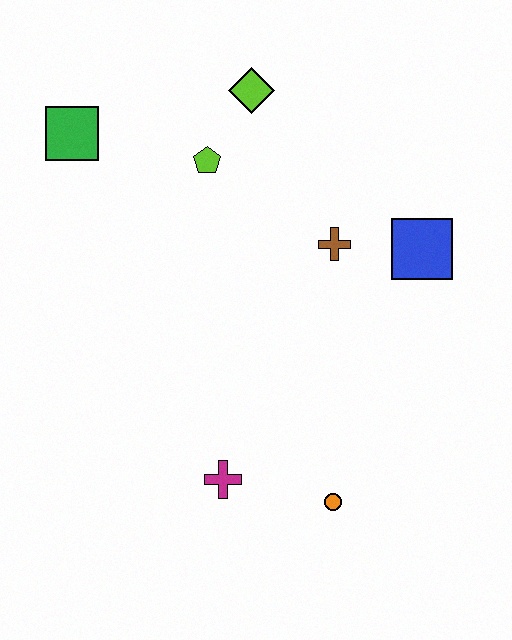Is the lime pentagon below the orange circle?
No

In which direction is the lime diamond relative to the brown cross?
The lime diamond is above the brown cross.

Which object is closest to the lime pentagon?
The lime diamond is closest to the lime pentagon.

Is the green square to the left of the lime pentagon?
Yes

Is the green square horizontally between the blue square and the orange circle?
No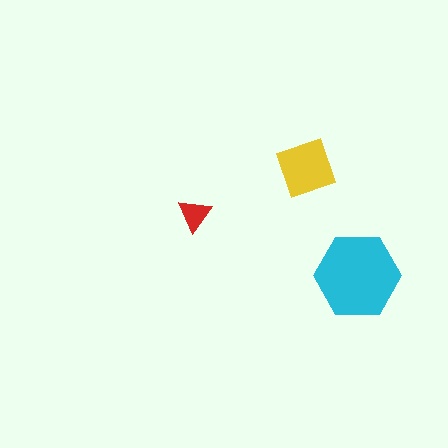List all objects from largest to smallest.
The cyan hexagon, the yellow diamond, the red triangle.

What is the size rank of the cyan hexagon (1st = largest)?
1st.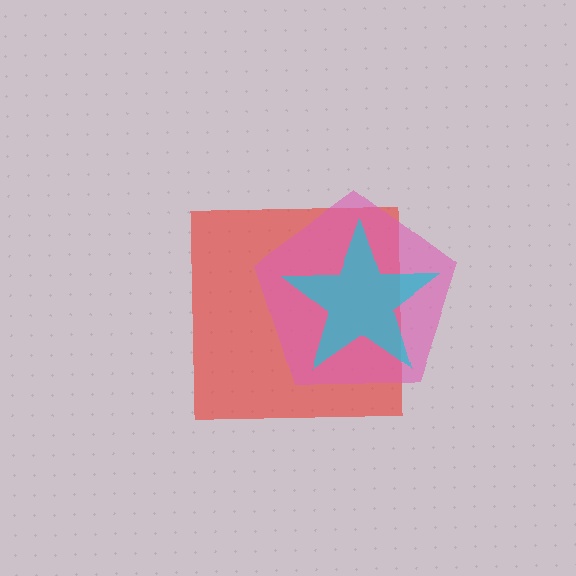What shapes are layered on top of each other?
The layered shapes are: a red square, a pink pentagon, a cyan star.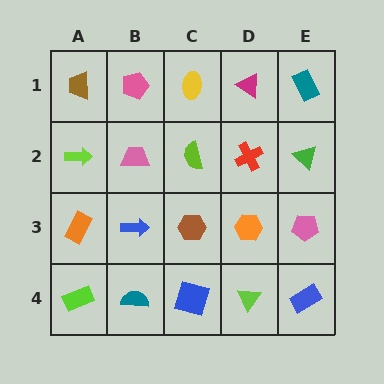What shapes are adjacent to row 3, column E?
A green triangle (row 2, column E), a blue rectangle (row 4, column E), an orange hexagon (row 3, column D).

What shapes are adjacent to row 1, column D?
A red cross (row 2, column D), a yellow ellipse (row 1, column C), a teal rectangle (row 1, column E).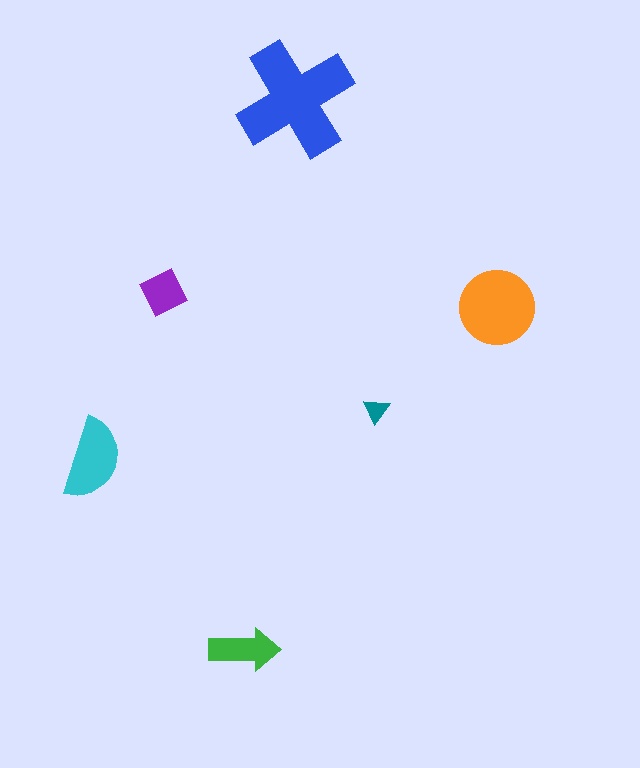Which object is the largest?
The blue cross.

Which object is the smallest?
The teal triangle.